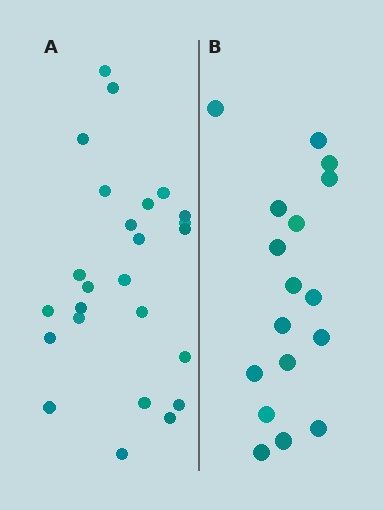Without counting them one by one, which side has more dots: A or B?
Region A (the left region) has more dots.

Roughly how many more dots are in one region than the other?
Region A has roughly 8 or so more dots than region B.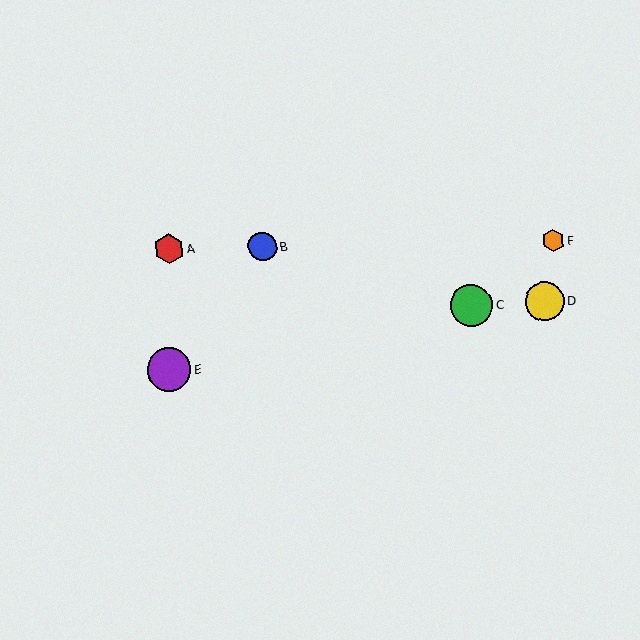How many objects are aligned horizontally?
3 objects (A, B, F) are aligned horizontally.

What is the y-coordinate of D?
Object D is at y≈301.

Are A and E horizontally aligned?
No, A is at y≈249 and E is at y≈370.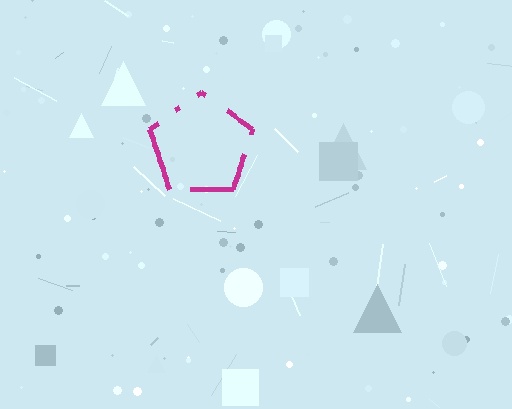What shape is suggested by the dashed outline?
The dashed outline suggests a pentagon.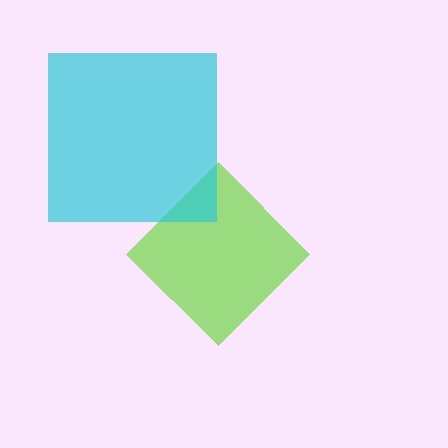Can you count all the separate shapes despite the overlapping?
Yes, there are 2 separate shapes.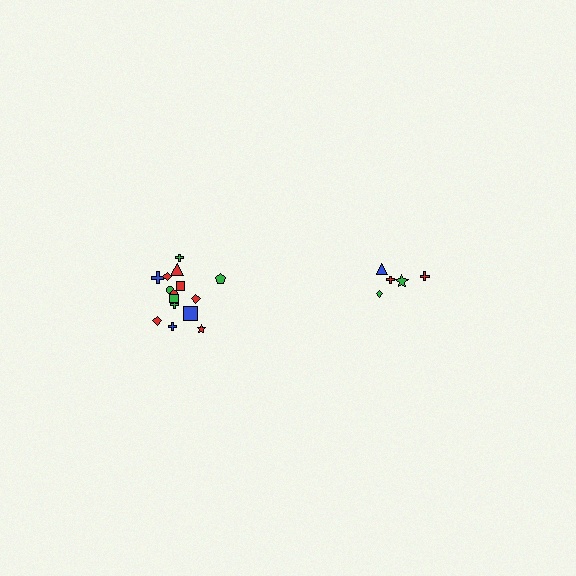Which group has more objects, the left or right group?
The left group.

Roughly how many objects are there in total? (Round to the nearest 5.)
Roughly 20 objects in total.